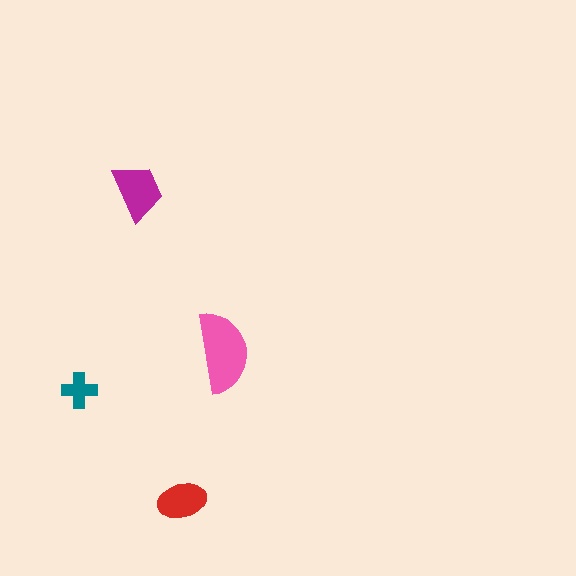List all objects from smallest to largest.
The teal cross, the red ellipse, the magenta trapezoid, the pink semicircle.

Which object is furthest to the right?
The pink semicircle is rightmost.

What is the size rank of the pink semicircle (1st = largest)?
1st.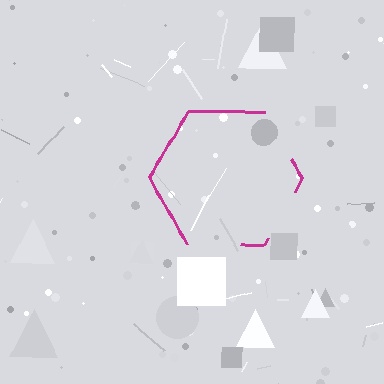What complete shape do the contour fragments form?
The contour fragments form a hexagon.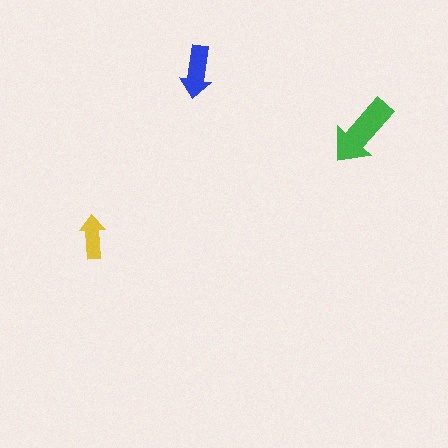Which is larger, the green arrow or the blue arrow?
The green one.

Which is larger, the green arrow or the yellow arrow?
The green one.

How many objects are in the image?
There are 3 objects in the image.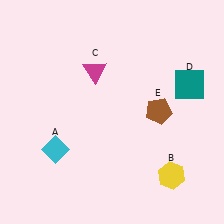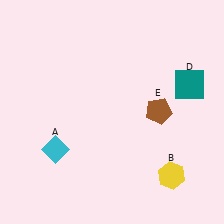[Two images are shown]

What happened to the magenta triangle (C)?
The magenta triangle (C) was removed in Image 2. It was in the top-left area of Image 1.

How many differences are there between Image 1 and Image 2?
There is 1 difference between the two images.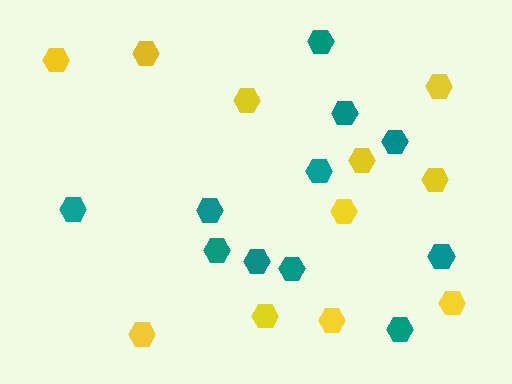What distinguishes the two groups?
There are 2 groups: one group of teal hexagons (11) and one group of yellow hexagons (11).